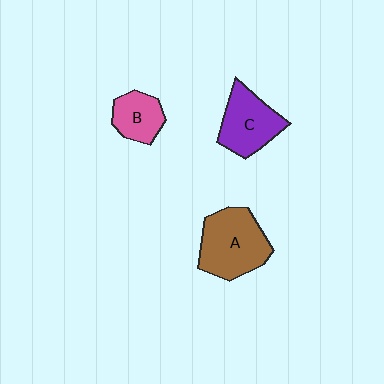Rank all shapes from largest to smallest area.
From largest to smallest: A (brown), C (purple), B (pink).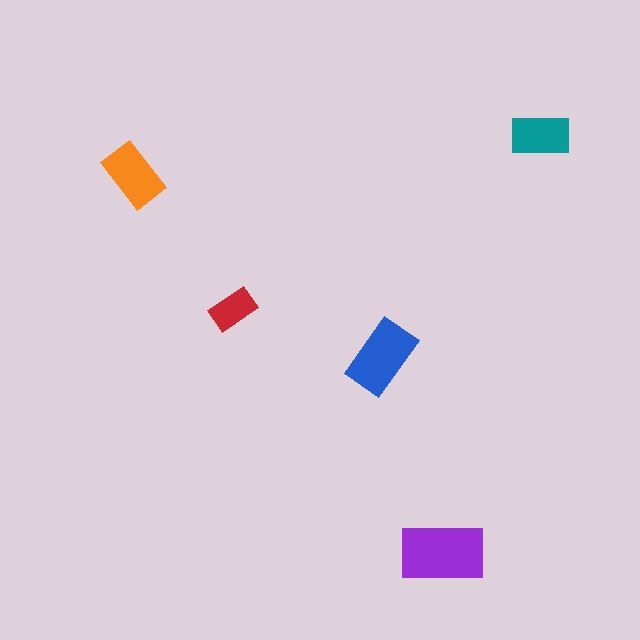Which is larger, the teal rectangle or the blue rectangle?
The blue one.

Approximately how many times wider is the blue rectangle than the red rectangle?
About 1.5 times wider.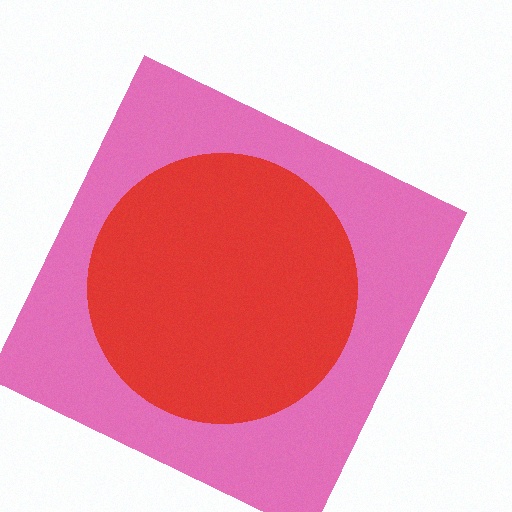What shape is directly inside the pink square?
The red circle.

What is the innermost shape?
The red circle.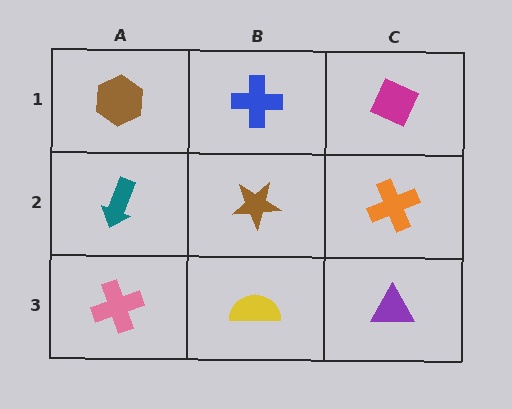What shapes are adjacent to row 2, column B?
A blue cross (row 1, column B), a yellow semicircle (row 3, column B), a teal arrow (row 2, column A), an orange cross (row 2, column C).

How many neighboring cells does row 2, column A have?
3.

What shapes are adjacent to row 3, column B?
A brown star (row 2, column B), a pink cross (row 3, column A), a purple triangle (row 3, column C).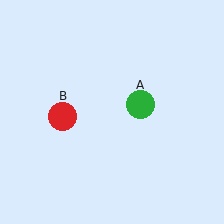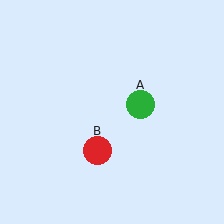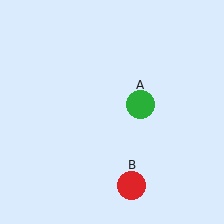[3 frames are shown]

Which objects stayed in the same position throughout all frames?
Green circle (object A) remained stationary.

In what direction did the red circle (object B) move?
The red circle (object B) moved down and to the right.